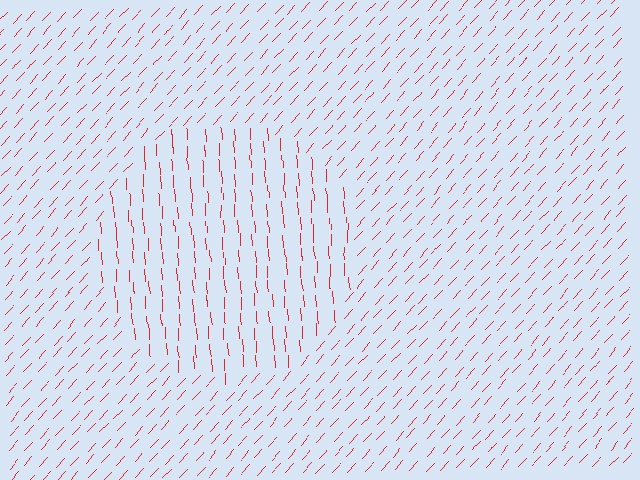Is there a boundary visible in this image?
Yes, there is a texture boundary formed by a change in line orientation.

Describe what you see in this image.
The image is filled with small red line segments. A circle region in the image has lines oriented differently from the surrounding lines, creating a visible texture boundary.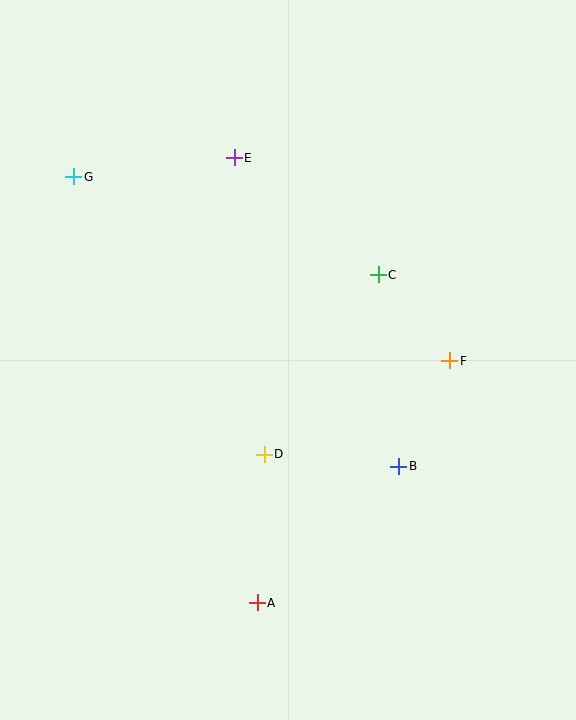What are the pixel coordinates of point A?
Point A is at (257, 603).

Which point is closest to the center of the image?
Point D at (264, 454) is closest to the center.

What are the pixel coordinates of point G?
Point G is at (74, 177).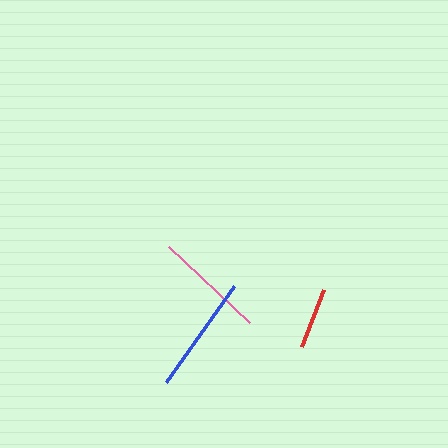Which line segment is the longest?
The blue line is the longest at approximately 118 pixels.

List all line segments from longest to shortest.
From longest to shortest: blue, pink, red.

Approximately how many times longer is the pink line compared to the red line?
The pink line is approximately 1.8 times the length of the red line.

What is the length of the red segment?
The red segment is approximately 61 pixels long.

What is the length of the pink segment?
The pink segment is approximately 112 pixels long.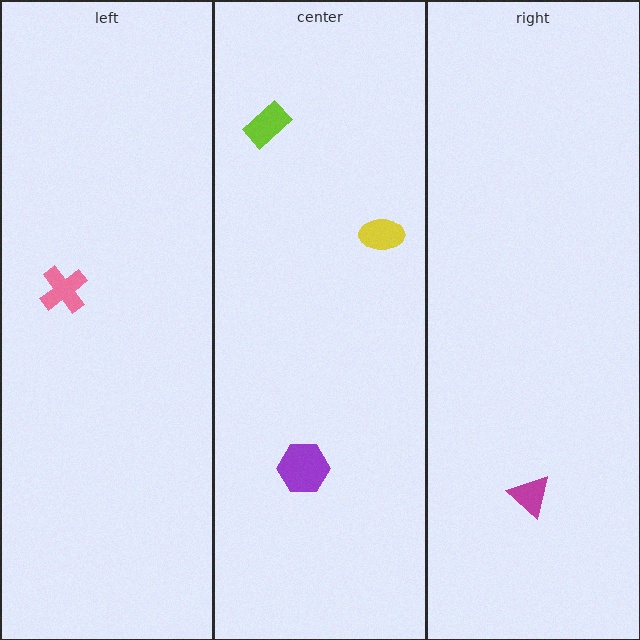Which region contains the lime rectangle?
The center region.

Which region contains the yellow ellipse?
The center region.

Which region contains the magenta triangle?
The right region.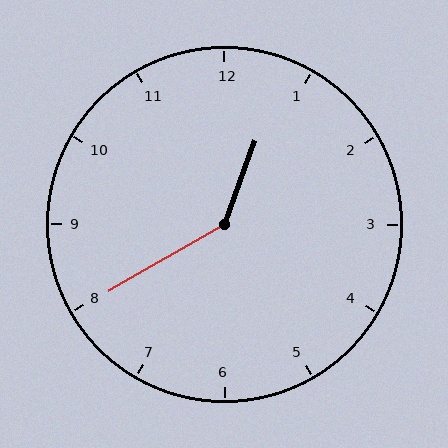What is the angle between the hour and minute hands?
Approximately 140 degrees.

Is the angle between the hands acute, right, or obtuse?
It is obtuse.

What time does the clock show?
12:40.